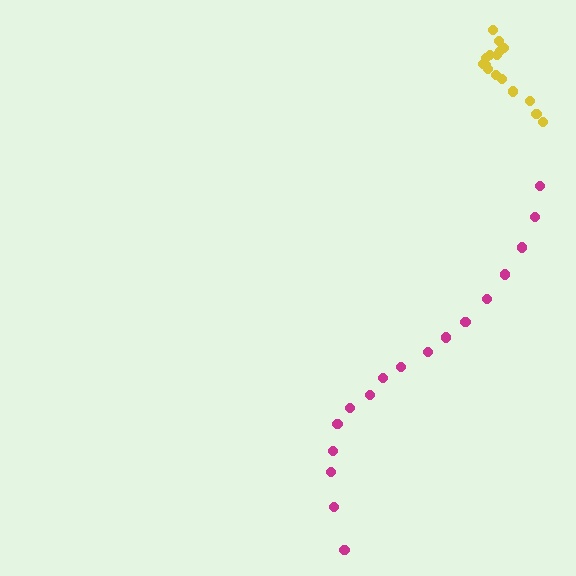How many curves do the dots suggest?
There are 2 distinct paths.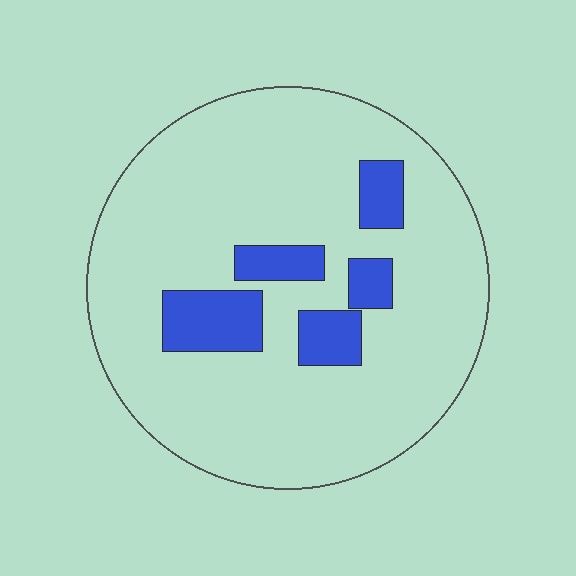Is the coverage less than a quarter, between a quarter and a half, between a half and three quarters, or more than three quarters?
Less than a quarter.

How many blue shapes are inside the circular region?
5.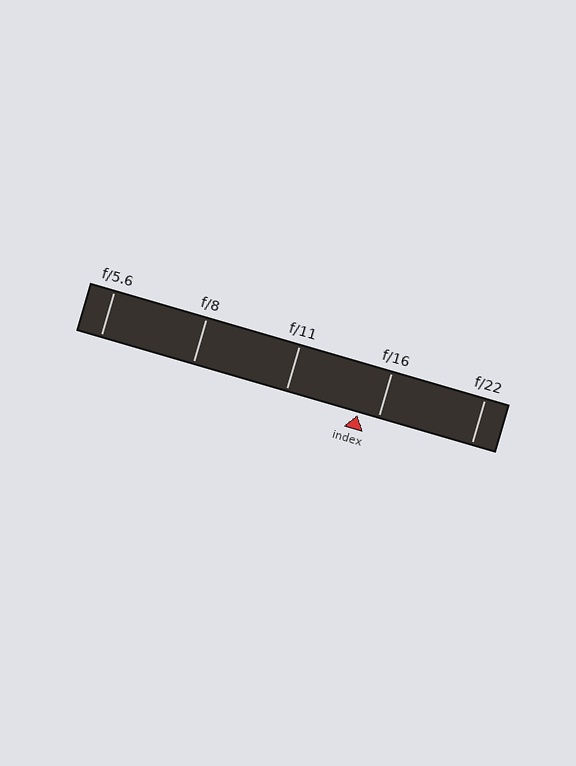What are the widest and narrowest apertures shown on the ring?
The widest aperture shown is f/5.6 and the narrowest is f/22.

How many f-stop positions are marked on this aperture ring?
There are 5 f-stop positions marked.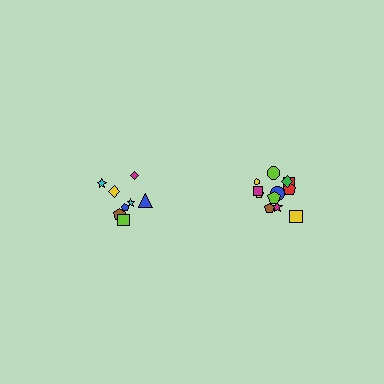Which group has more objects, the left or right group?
The right group.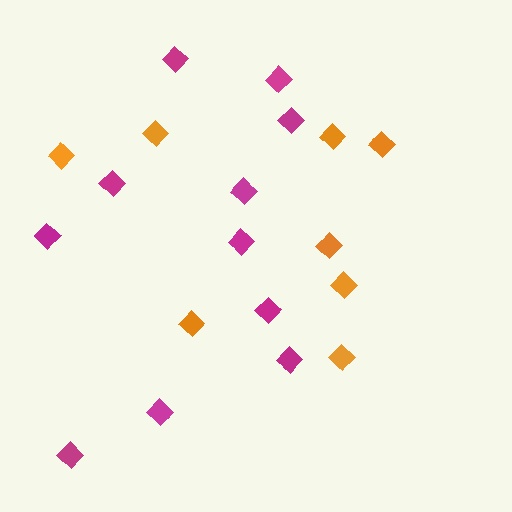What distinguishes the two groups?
There are 2 groups: one group of magenta diamonds (11) and one group of orange diamonds (8).